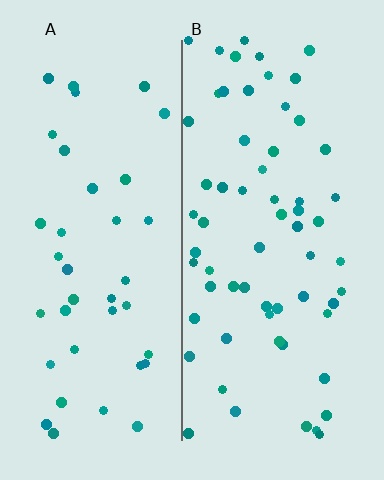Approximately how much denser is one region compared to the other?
Approximately 1.6× — region B over region A.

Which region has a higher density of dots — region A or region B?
B (the right).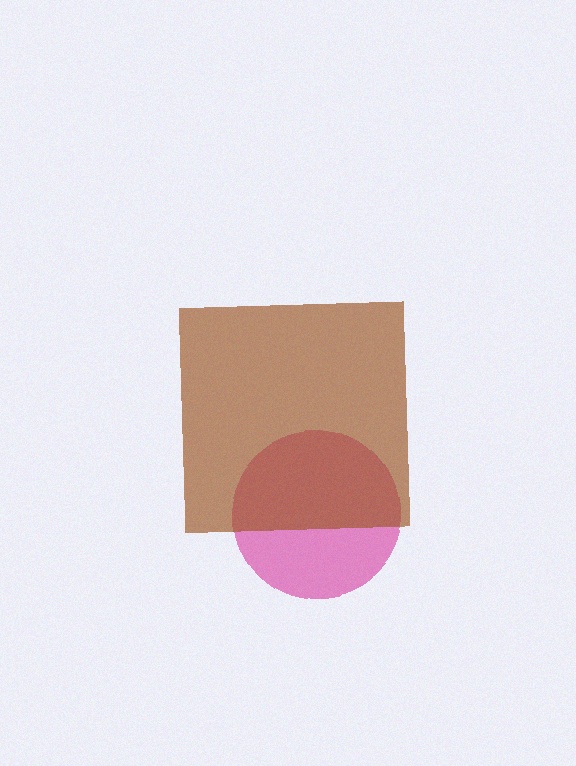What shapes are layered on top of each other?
The layered shapes are: a magenta circle, a brown square.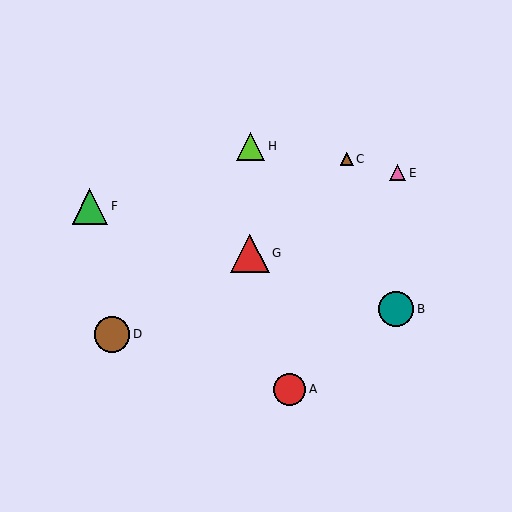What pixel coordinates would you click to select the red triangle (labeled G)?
Click at (250, 253) to select the red triangle G.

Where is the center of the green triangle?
The center of the green triangle is at (90, 206).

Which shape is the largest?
The red triangle (labeled G) is the largest.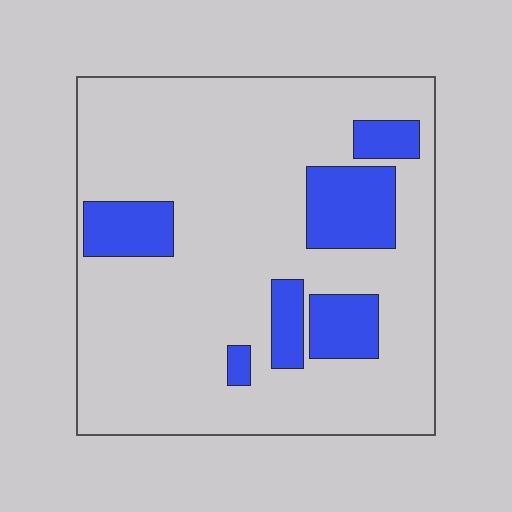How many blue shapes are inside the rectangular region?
6.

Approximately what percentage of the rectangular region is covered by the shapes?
Approximately 20%.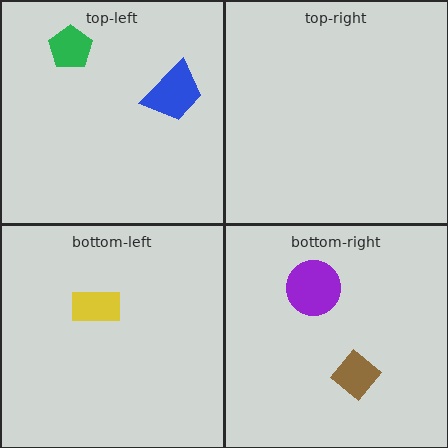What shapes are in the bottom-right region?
The purple circle, the brown diamond.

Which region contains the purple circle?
The bottom-right region.